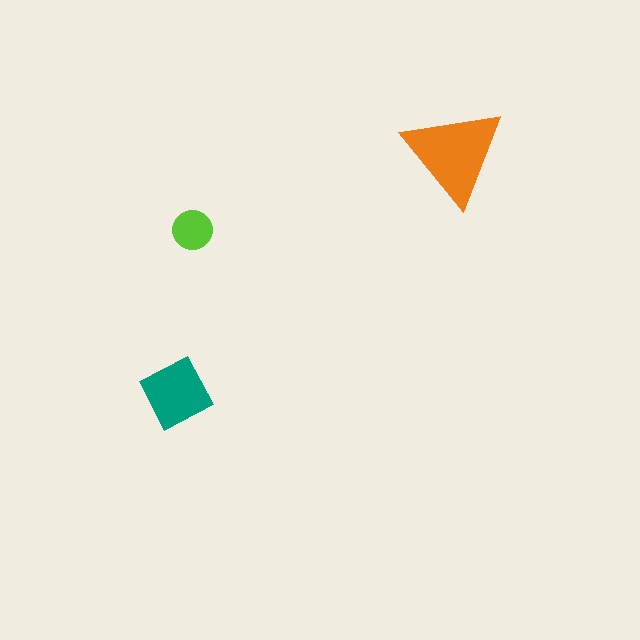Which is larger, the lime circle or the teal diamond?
The teal diamond.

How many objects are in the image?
There are 3 objects in the image.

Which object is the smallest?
The lime circle.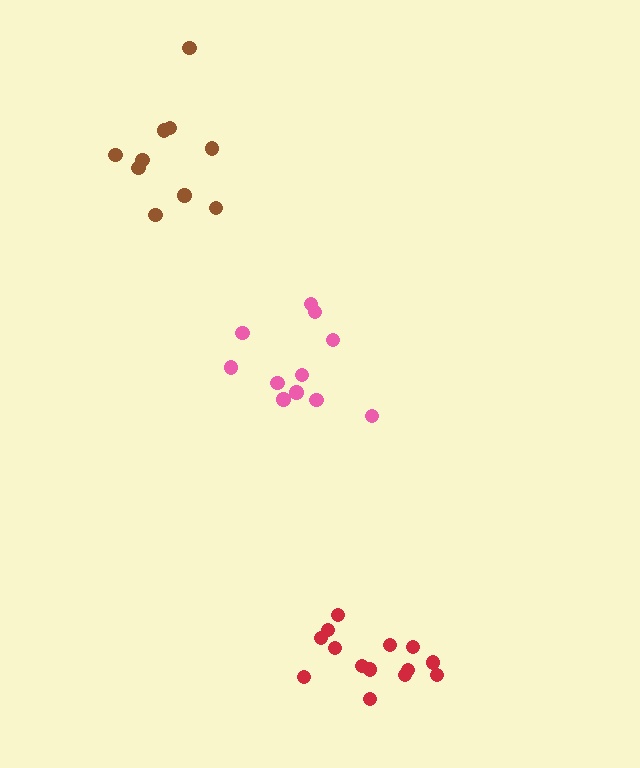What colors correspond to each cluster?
The clusters are colored: pink, brown, red.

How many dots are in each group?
Group 1: 11 dots, Group 2: 10 dots, Group 3: 14 dots (35 total).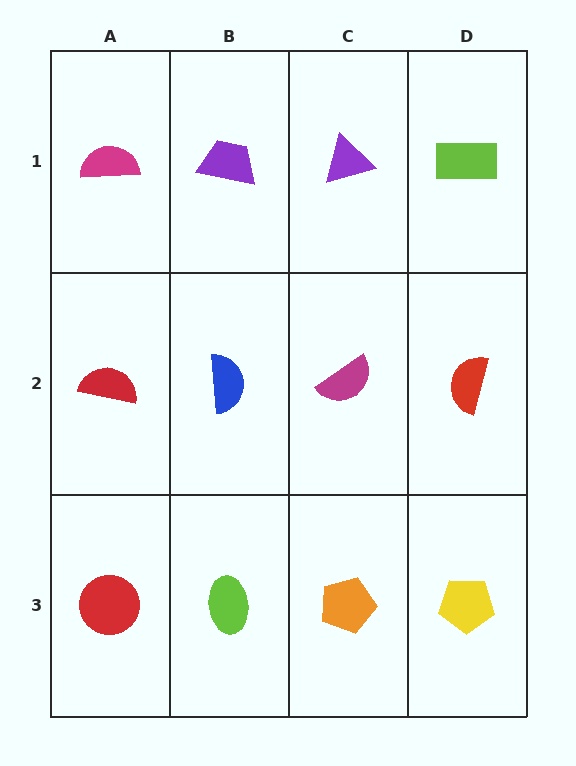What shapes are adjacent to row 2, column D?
A lime rectangle (row 1, column D), a yellow pentagon (row 3, column D), a magenta semicircle (row 2, column C).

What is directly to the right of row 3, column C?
A yellow pentagon.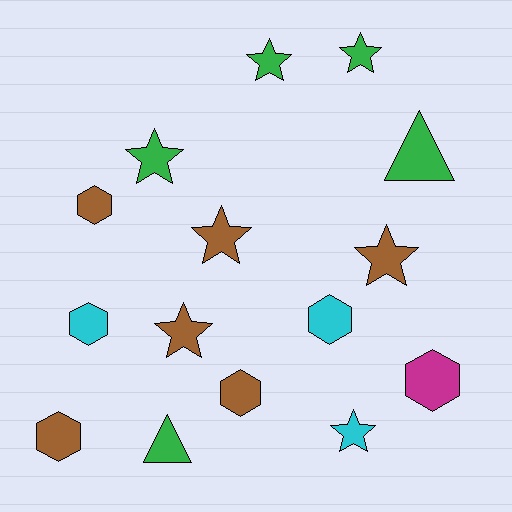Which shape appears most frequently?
Star, with 7 objects.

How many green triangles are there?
There are 2 green triangles.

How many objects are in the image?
There are 15 objects.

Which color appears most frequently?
Brown, with 6 objects.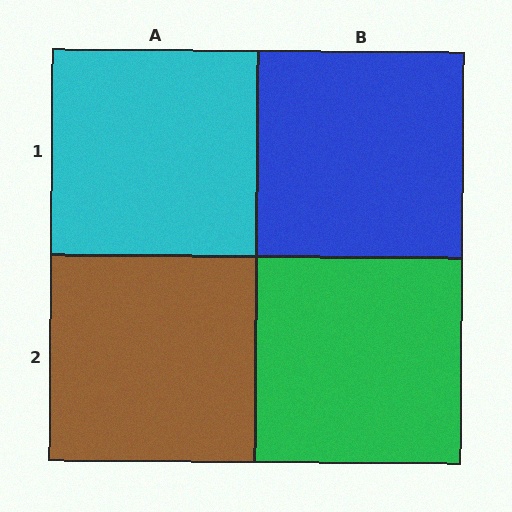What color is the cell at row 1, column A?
Cyan.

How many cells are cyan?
1 cell is cyan.